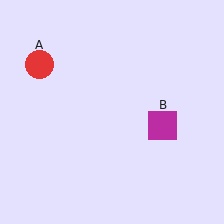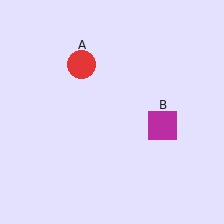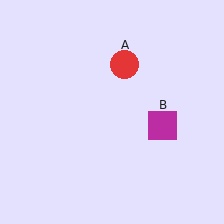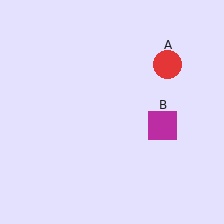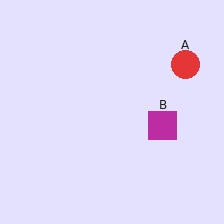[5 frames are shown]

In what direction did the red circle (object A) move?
The red circle (object A) moved right.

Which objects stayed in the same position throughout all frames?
Magenta square (object B) remained stationary.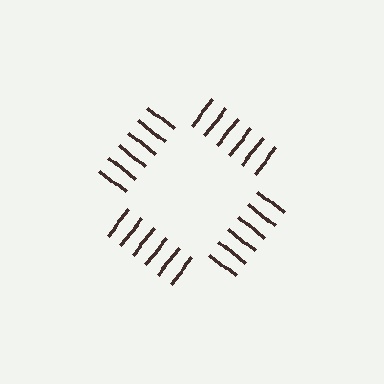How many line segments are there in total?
24 — 6 along each of the 4 edges.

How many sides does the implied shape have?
4 sides — the line-ends trace a square.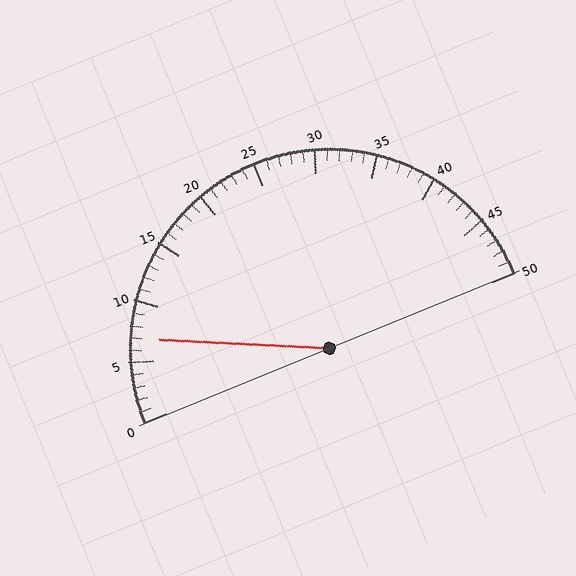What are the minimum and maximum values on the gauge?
The gauge ranges from 0 to 50.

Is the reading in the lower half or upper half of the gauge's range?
The reading is in the lower half of the range (0 to 50).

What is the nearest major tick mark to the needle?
The nearest major tick mark is 5.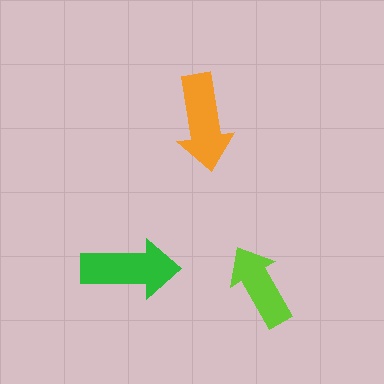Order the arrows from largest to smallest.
the green one, the orange one, the lime one.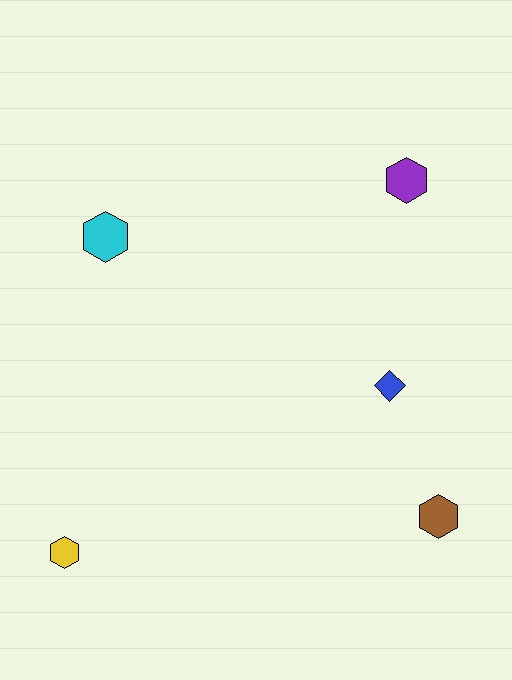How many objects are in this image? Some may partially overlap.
There are 5 objects.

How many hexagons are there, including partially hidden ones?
There are 4 hexagons.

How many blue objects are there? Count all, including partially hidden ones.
There is 1 blue object.